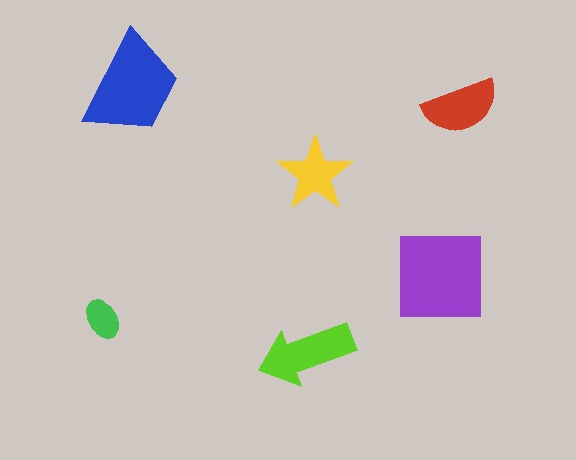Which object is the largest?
The purple square.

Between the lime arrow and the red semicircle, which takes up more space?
The lime arrow.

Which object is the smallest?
The green ellipse.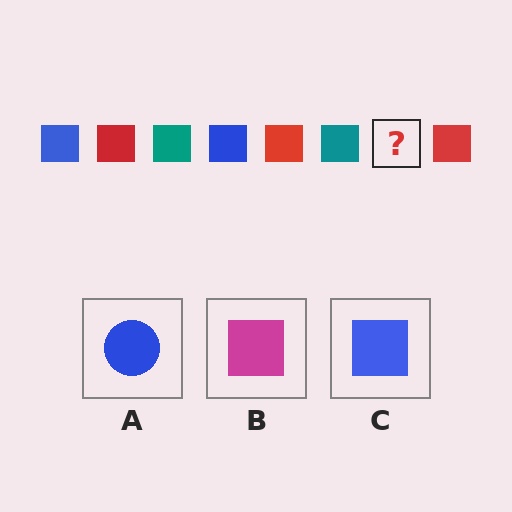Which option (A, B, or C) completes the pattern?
C.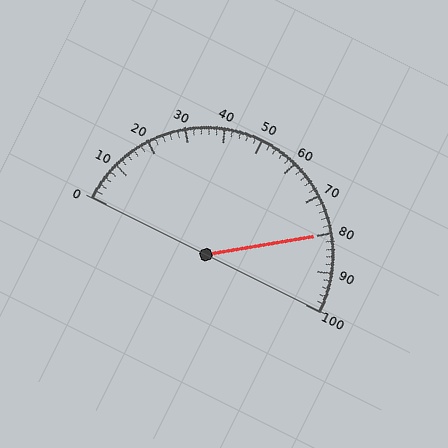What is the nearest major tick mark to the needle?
The nearest major tick mark is 80.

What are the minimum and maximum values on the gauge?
The gauge ranges from 0 to 100.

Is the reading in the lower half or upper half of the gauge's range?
The reading is in the upper half of the range (0 to 100).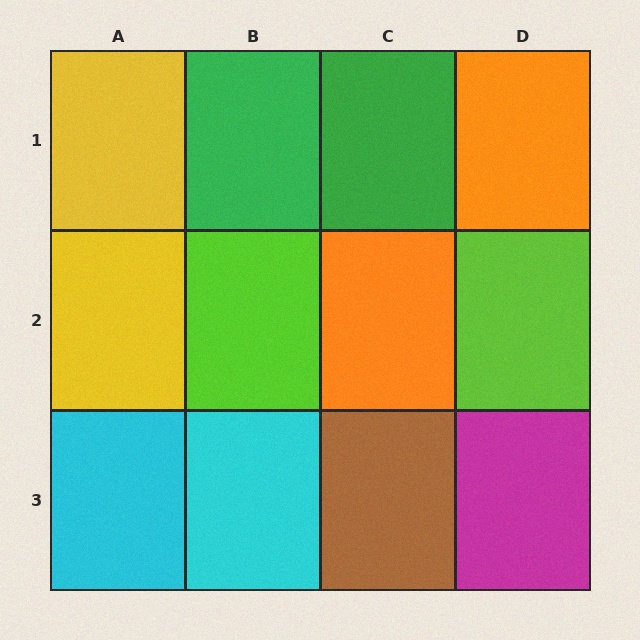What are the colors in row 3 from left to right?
Cyan, cyan, brown, magenta.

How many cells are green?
2 cells are green.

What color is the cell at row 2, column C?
Orange.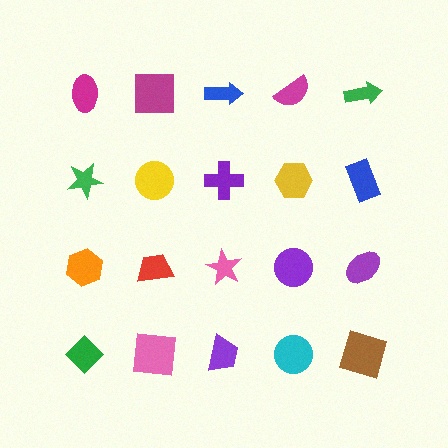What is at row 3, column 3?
A pink star.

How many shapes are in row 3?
5 shapes.